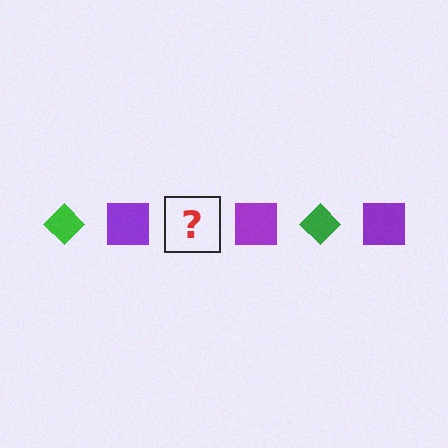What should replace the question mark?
The question mark should be replaced with a green diamond.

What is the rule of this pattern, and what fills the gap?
The rule is that the pattern alternates between green diamond and purple square. The gap should be filled with a green diamond.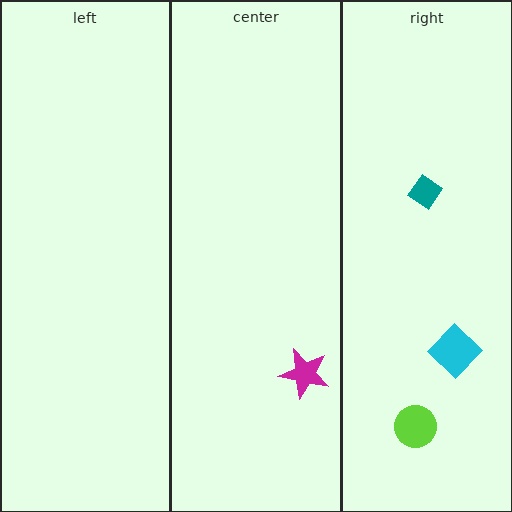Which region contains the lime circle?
The right region.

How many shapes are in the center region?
1.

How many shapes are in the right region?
3.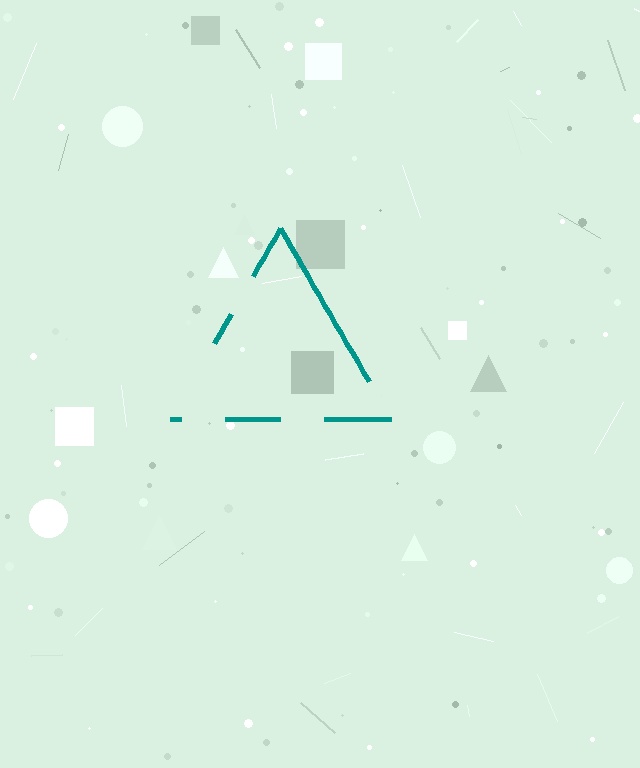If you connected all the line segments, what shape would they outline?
They would outline a triangle.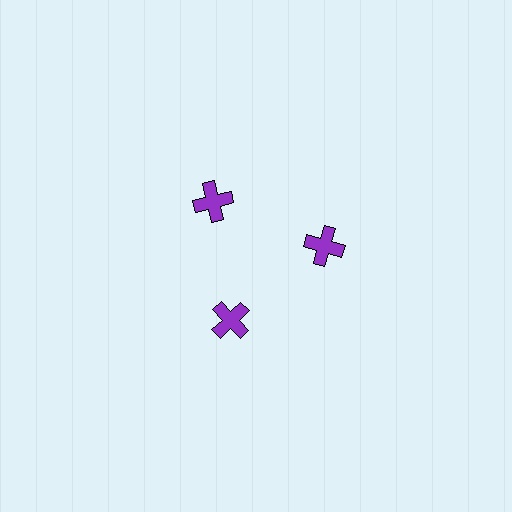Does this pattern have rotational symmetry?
Yes, this pattern has 3-fold rotational symmetry. It looks the same after rotating 120 degrees around the center.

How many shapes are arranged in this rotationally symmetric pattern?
There are 3 shapes, arranged in 3 groups of 1.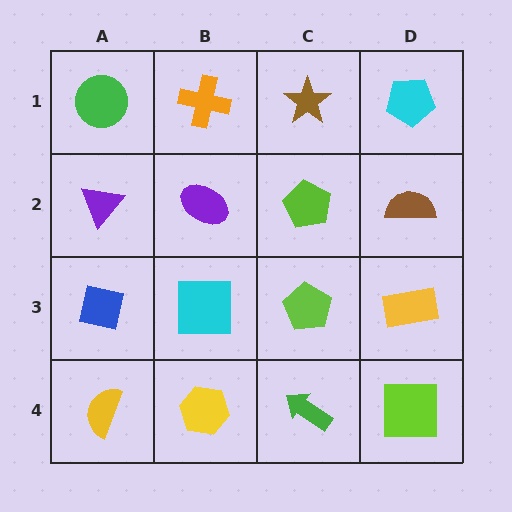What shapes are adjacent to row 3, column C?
A lime pentagon (row 2, column C), a green arrow (row 4, column C), a cyan square (row 3, column B), a yellow rectangle (row 3, column D).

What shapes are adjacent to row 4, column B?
A cyan square (row 3, column B), a yellow semicircle (row 4, column A), a green arrow (row 4, column C).